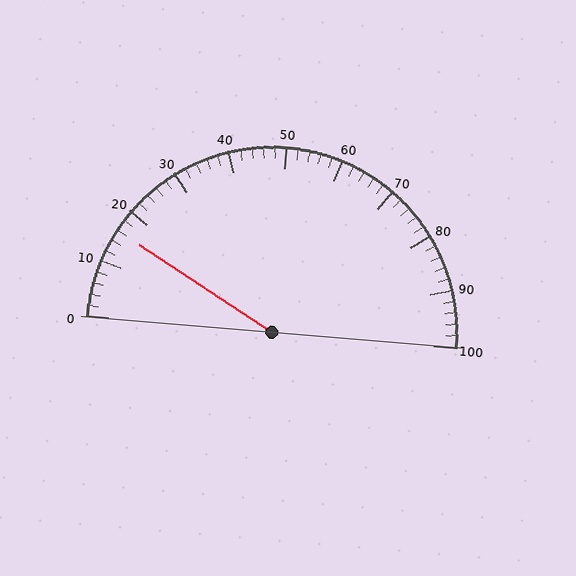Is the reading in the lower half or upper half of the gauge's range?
The reading is in the lower half of the range (0 to 100).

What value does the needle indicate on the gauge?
The needle indicates approximately 16.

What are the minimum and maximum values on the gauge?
The gauge ranges from 0 to 100.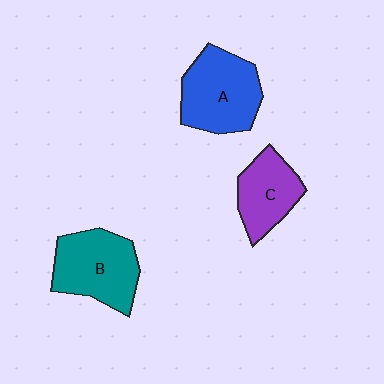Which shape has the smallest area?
Shape C (purple).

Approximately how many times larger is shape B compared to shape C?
Approximately 1.3 times.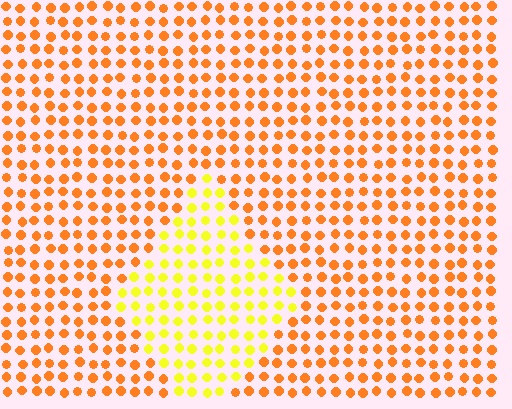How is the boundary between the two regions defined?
The boundary is defined purely by a slight shift in hue (about 38 degrees). Spacing, size, and orientation are identical on both sides.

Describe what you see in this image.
The image is filled with small orange elements in a uniform arrangement. A diamond-shaped region is visible where the elements are tinted to a slightly different hue, forming a subtle color boundary.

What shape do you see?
I see a diamond.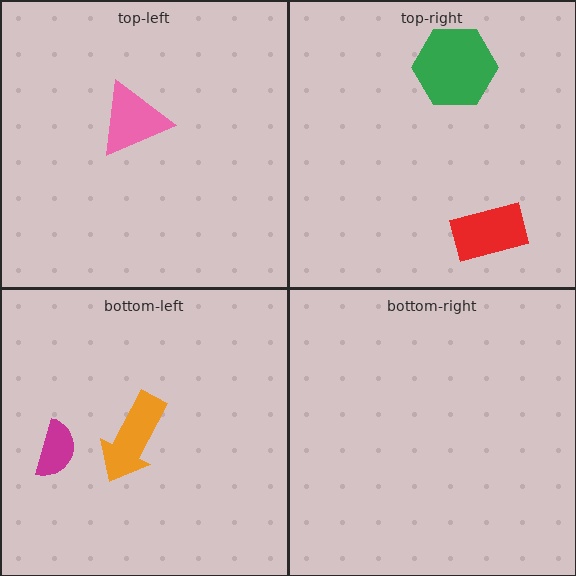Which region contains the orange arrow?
The bottom-left region.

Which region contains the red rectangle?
The top-right region.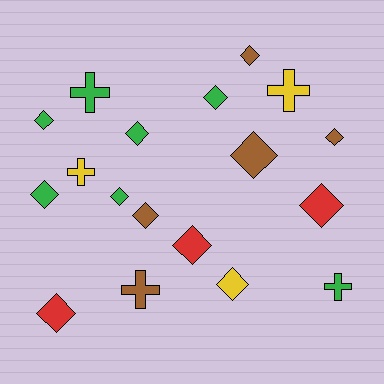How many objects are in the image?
There are 18 objects.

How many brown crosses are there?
There is 1 brown cross.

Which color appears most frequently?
Green, with 7 objects.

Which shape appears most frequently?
Diamond, with 13 objects.